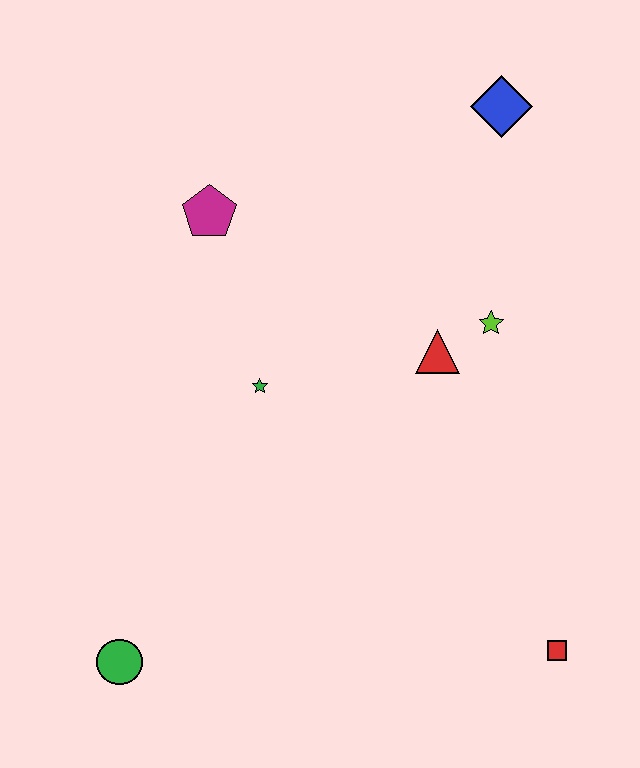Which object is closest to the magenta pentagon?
The green star is closest to the magenta pentagon.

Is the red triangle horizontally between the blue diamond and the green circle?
Yes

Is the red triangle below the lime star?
Yes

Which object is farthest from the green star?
The red square is farthest from the green star.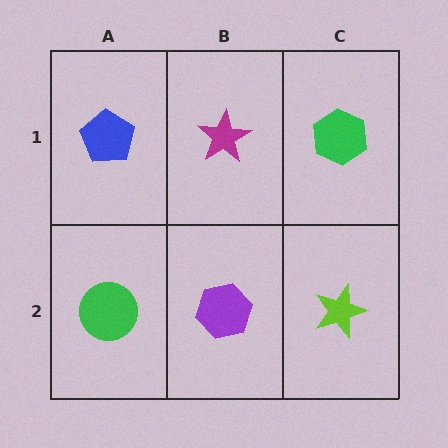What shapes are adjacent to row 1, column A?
A green circle (row 2, column A), a magenta star (row 1, column B).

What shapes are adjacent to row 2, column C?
A green hexagon (row 1, column C), a purple hexagon (row 2, column B).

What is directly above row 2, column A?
A blue pentagon.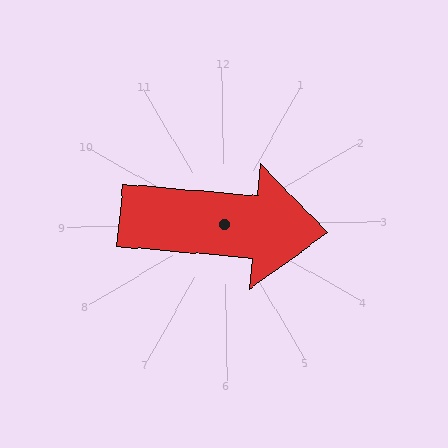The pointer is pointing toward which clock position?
Roughly 3 o'clock.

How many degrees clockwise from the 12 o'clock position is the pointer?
Approximately 96 degrees.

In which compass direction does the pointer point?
East.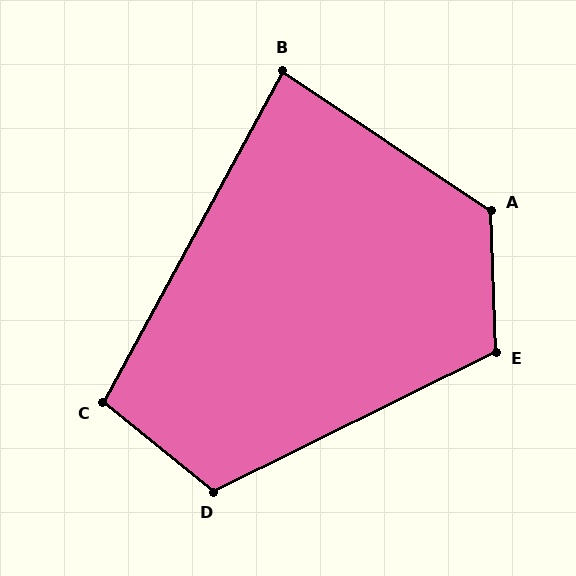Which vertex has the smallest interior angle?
B, at approximately 85 degrees.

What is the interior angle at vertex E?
Approximately 115 degrees (obtuse).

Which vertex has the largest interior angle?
A, at approximately 126 degrees.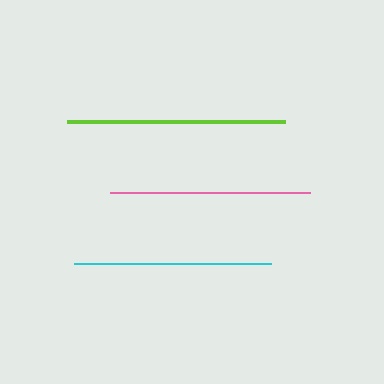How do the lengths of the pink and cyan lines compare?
The pink and cyan lines are approximately the same length.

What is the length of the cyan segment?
The cyan segment is approximately 197 pixels long.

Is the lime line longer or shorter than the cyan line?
The lime line is longer than the cyan line.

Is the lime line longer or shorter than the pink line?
The lime line is longer than the pink line.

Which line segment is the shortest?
The cyan line is the shortest at approximately 197 pixels.